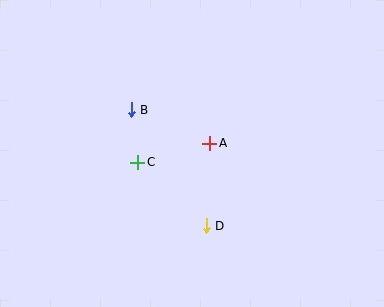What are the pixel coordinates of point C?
Point C is at (138, 162).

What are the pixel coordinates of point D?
Point D is at (206, 226).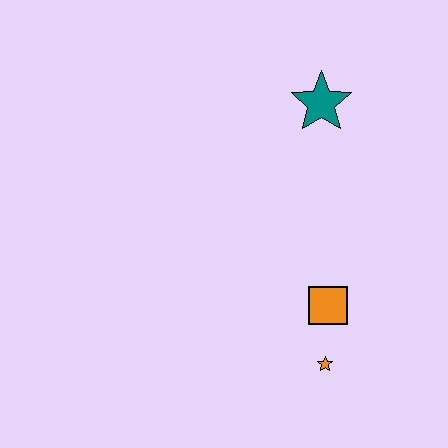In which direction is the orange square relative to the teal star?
The orange square is below the teal star.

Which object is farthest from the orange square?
The teal star is farthest from the orange square.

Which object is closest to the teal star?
The orange square is closest to the teal star.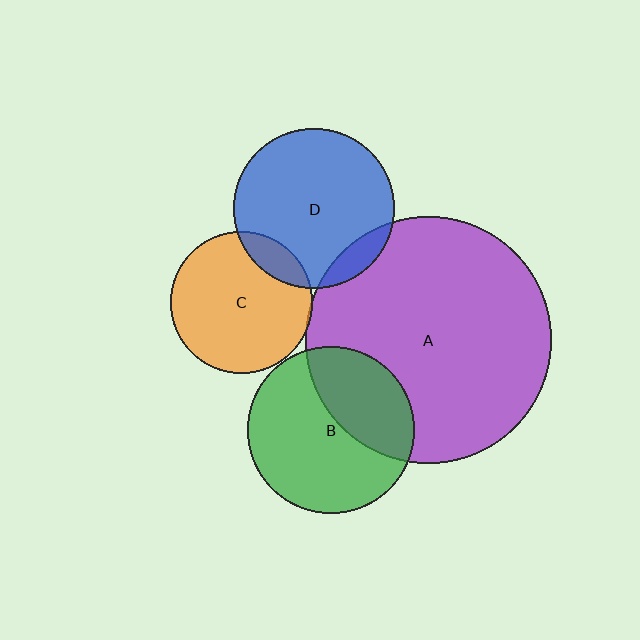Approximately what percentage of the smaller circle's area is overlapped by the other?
Approximately 10%.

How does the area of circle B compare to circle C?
Approximately 1.4 times.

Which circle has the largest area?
Circle A (purple).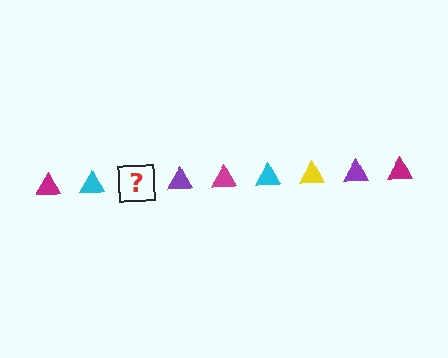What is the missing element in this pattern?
The missing element is a yellow triangle.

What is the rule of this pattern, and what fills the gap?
The rule is that the pattern cycles through magenta, cyan, yellow, purple triangles. The gap should be filled with a yellow triangle.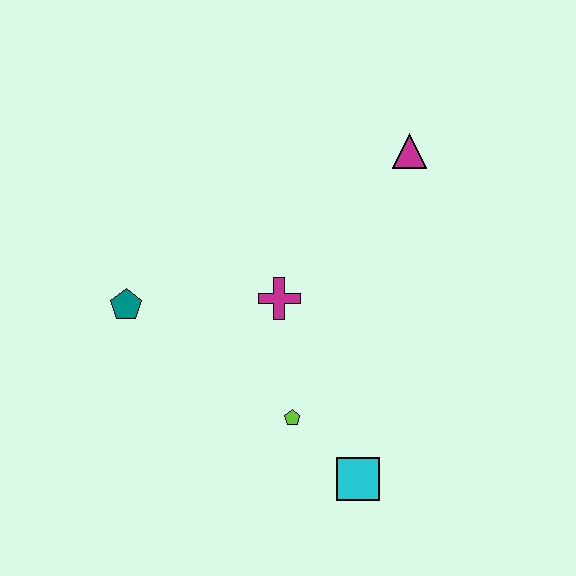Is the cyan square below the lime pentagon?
Yes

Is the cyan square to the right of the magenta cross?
Yes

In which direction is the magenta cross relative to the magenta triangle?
The magenta cross is below the magenta triangle.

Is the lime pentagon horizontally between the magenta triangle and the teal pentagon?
Yes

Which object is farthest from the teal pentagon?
The magenta triangle is farthest from the teal pentagon.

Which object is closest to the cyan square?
The lime pentagon is closest to the cyan square.